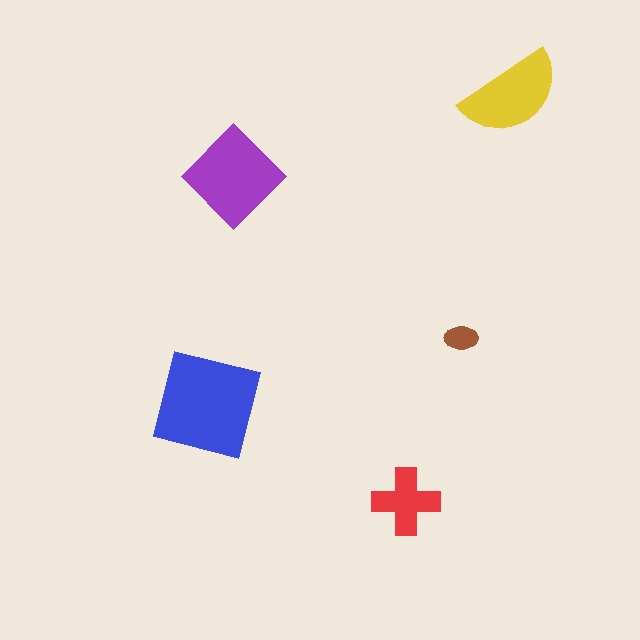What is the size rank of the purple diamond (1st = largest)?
2nd.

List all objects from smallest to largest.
The brown ellipse, the red cross, the yellow semicircle, the purple diamond, the blue square.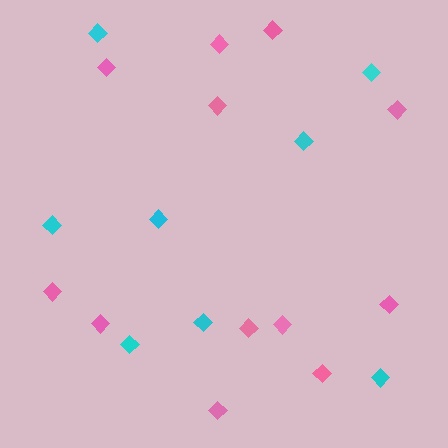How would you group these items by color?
There are 2 groups: one group of pink diamonds (12) and one group of cyan diamonds (8).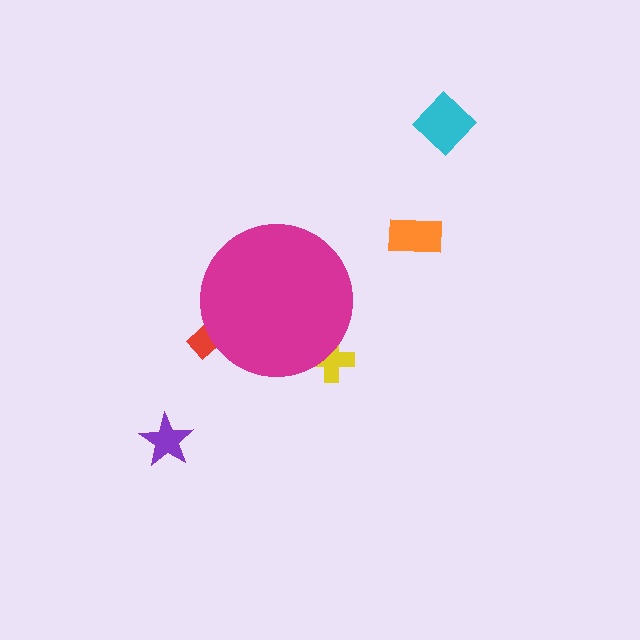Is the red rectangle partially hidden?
Yes, the red rectangle is partially hidden behind the magenta circle.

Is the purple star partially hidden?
No, the purple star is fully visible.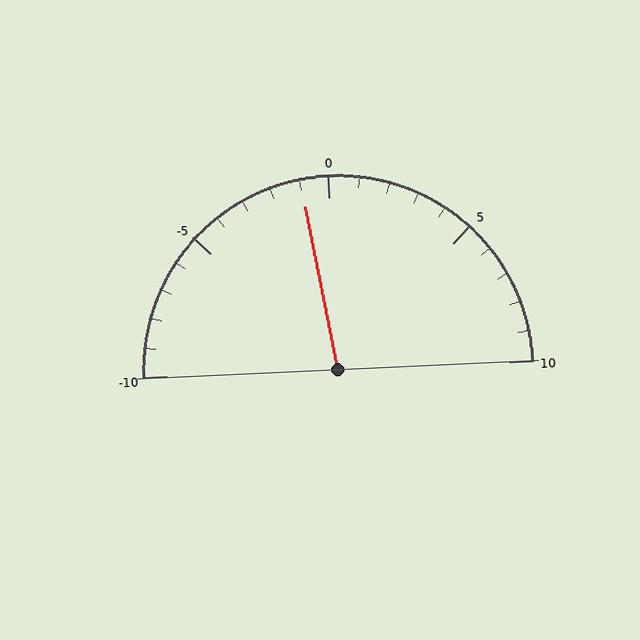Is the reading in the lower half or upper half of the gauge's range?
The reading is in the lower half of the range (-10 to 10).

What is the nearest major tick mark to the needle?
The nearest major tick mark is 0.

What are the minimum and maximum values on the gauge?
The gauge ranges from -10 to 10.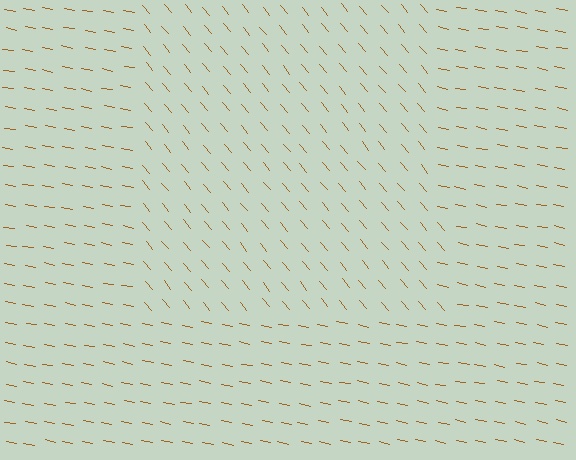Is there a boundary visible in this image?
Yes, there is a texture boundary formed by a change in line orientation.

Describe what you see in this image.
The image is filled with small brown line segments. A rectangle region in the image has lines oriented differently from the surrounding lines, creating a visible texture boundary.